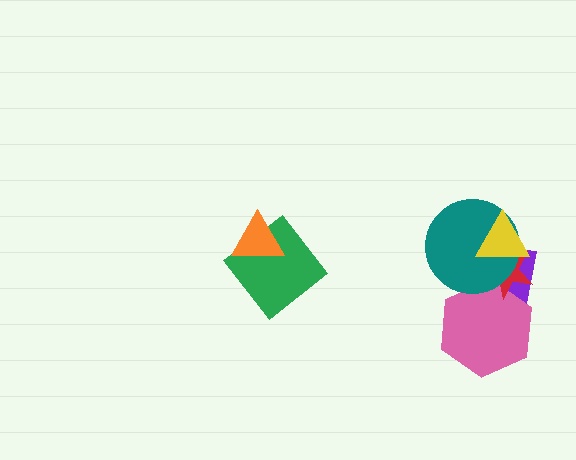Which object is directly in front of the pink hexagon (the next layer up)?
The red star is directly in front of the pink hexagon.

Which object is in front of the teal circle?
The yellow triangle is in front of the teal circle.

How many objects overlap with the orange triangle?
1 object overlaps with the orange triangle.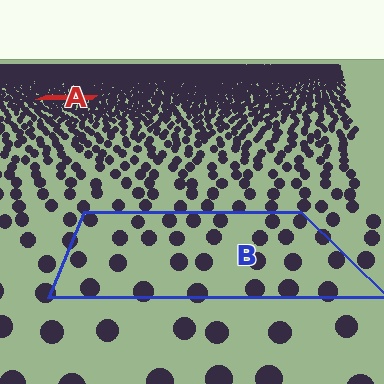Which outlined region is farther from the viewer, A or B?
Region A is farther from the viewer — the texture elements inside it appear smaller and more densely packed.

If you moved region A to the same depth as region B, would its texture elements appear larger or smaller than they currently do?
They would appear larger. At a closer depth, the same texture elements are projected at a bigger on-screen size.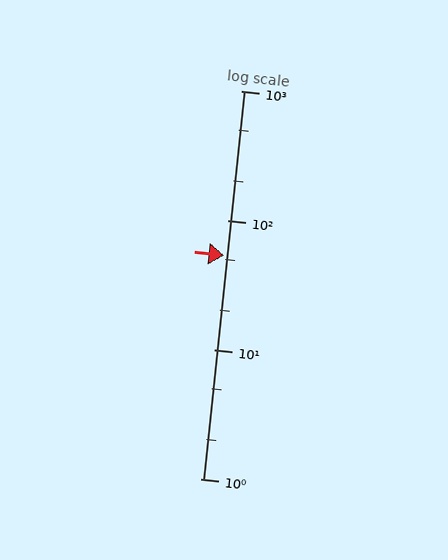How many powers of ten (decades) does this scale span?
The scale spans 3 decades, from 1 to 1000.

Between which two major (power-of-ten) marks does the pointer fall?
The pointer is between 10 and 100.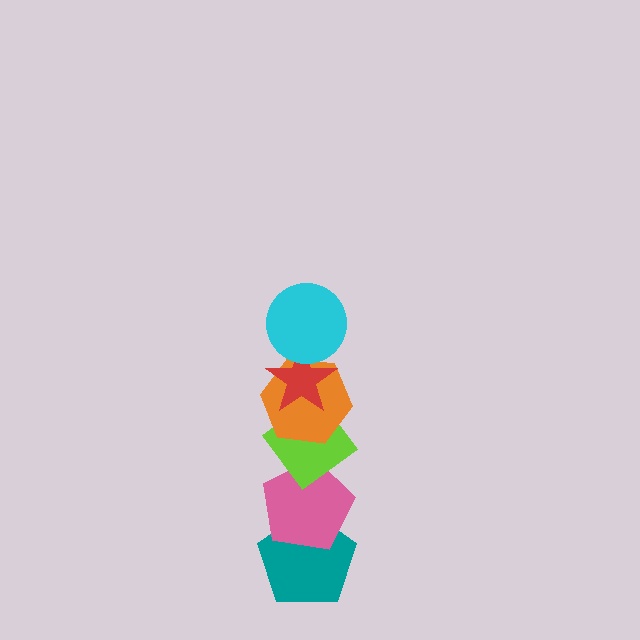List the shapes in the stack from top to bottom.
From top to bottom: the cyan circle, the red star, the orange hexagon, the lime diamond, the pink pentagon, the teal pentagon.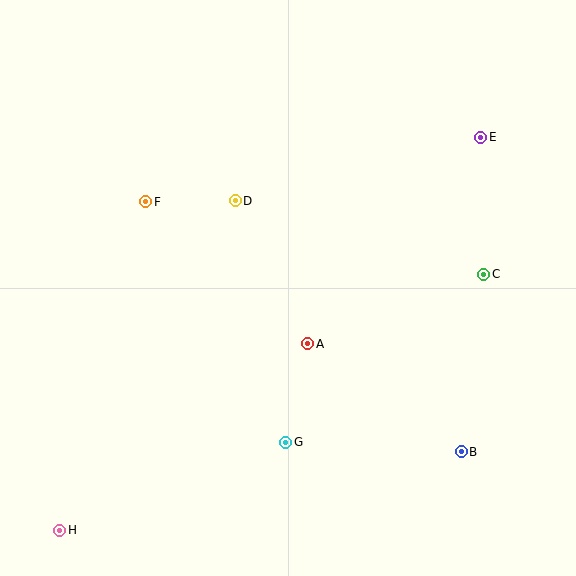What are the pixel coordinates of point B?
Point B is at (461, 452).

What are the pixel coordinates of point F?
Point F is at (146, 202).